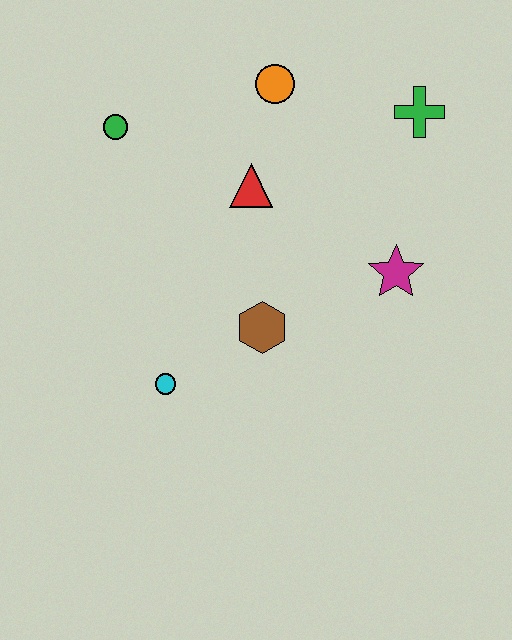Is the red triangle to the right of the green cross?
No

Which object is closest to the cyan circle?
The brown hexagon is closest to the cyan circle.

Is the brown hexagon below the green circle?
Yes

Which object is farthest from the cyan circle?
The green cross is farthest from the cyan circle.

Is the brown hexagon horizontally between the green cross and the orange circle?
No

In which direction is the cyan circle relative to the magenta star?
The cyan circle is to the left of the magenta star.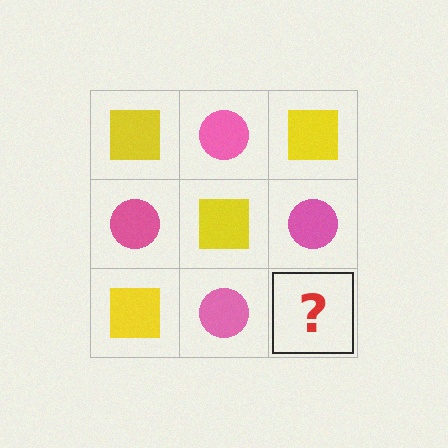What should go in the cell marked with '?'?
The missing cell should contain a yellow square.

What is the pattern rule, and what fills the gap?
The rule is that it alternates yellow square and pink circle in a checkerboard pattern. The gap should be filled with a yellow square.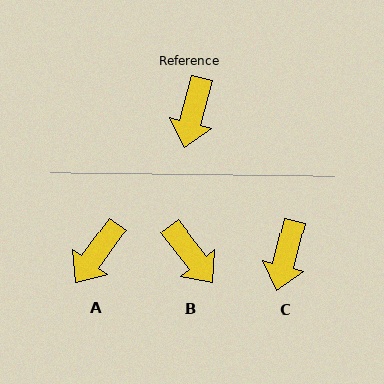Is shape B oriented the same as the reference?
No, it is off by about 52 degrees.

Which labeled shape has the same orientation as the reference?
C.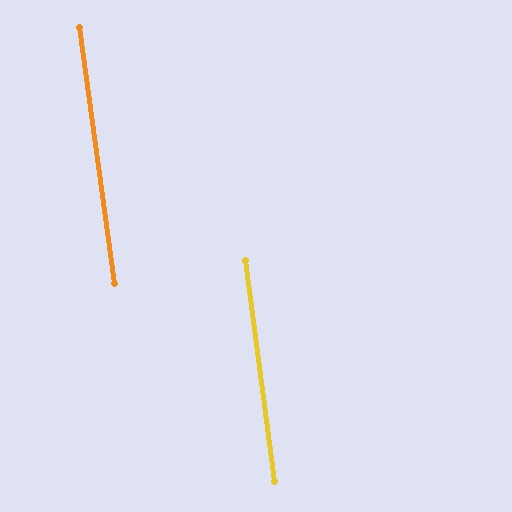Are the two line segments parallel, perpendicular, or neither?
Parallel — their directions differ by only 0.3°.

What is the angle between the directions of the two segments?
Approximately 0 degrees.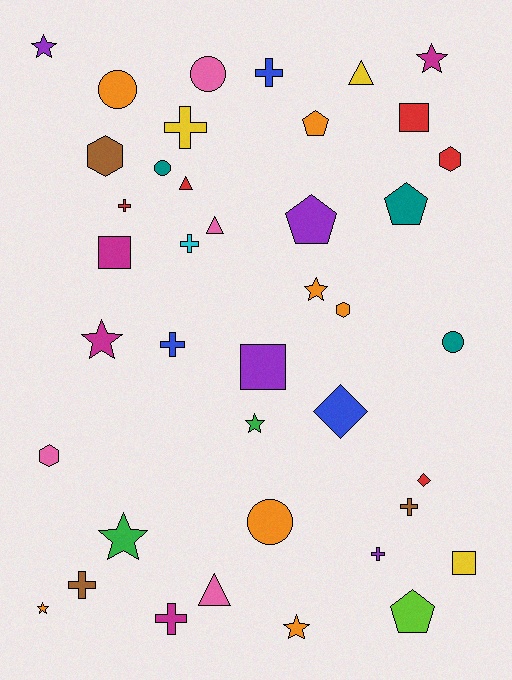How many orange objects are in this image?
There are 7 orange objects.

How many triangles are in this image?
There are 4 triangles.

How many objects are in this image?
There are 40 objects.